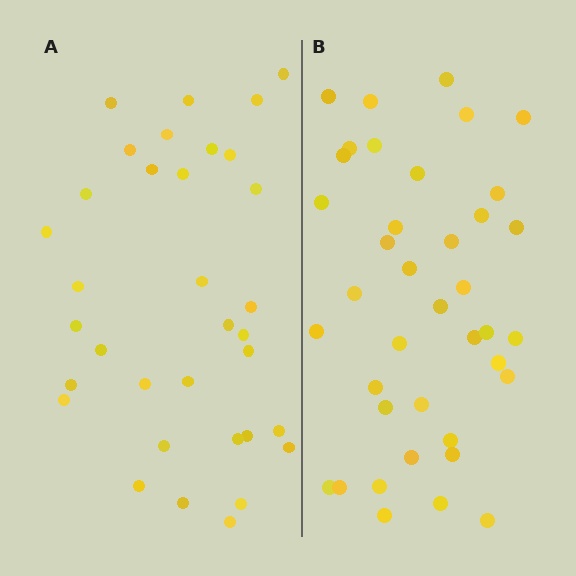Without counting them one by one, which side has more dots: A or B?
Region B (the right region) has more dots.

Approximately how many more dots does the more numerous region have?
Region B has about 5 more dots than region A.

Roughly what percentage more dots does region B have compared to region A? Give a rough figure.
About 15% more.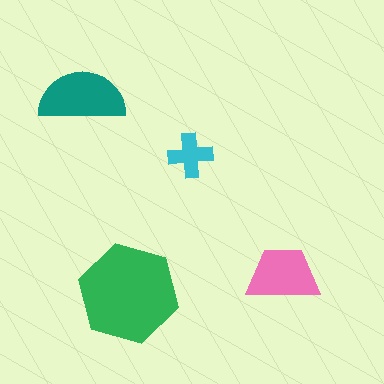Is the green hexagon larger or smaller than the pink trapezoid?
Larger.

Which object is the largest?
The green hexagon.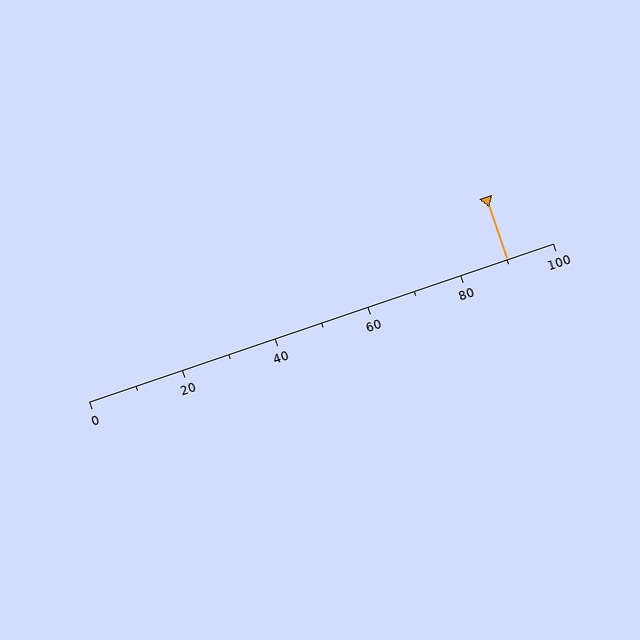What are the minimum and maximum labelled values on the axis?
The axis runs from 0 to 100.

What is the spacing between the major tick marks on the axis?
The major ticks are spaced 20 apart.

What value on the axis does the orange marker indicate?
The marker indicates approximately 90.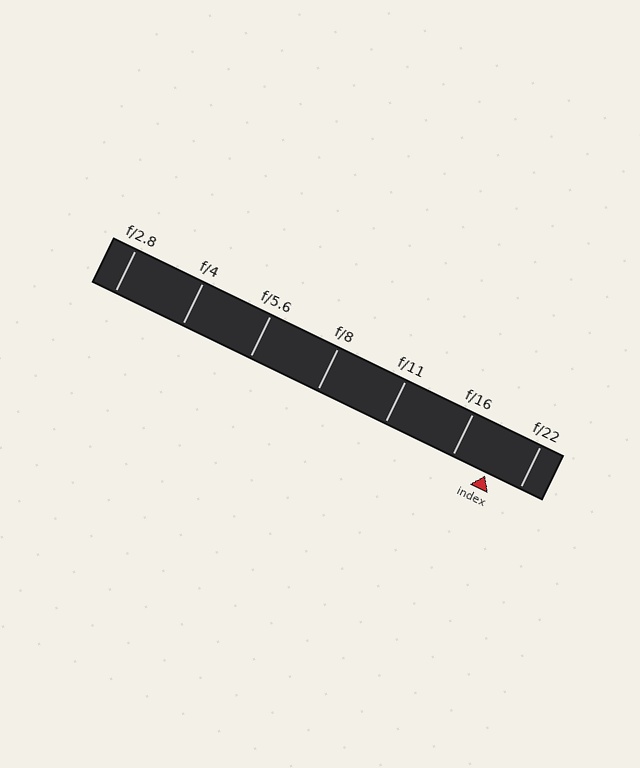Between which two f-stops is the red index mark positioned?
The index mark is between f/16 and f/22.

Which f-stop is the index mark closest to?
The index mark is closest to f/22.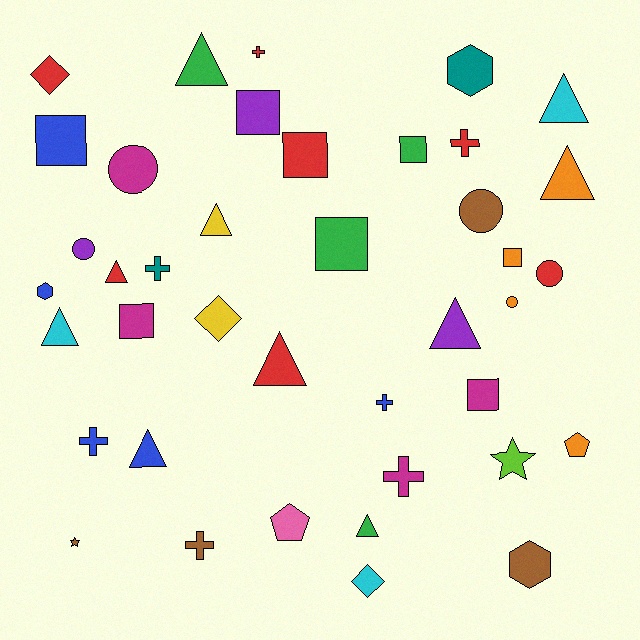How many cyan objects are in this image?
There are 3 cyan objects.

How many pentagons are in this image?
There are 2 pentagons.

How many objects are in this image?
There are 40 objects.